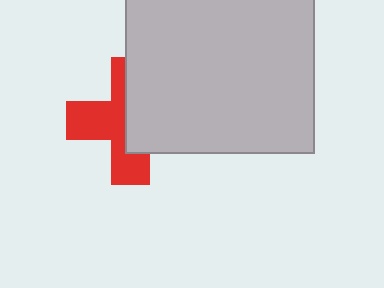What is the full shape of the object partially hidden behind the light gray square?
The partially hidden object is a red cross.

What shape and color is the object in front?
The object in front is a light gray square.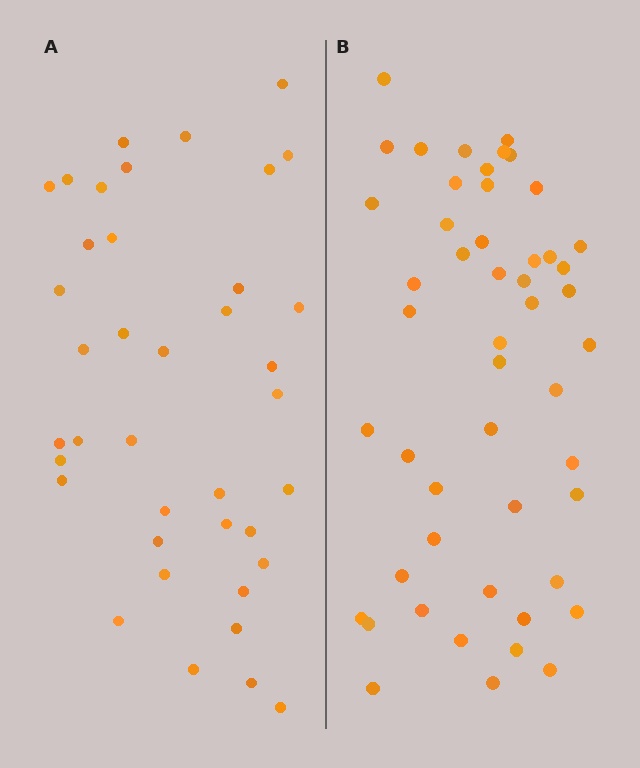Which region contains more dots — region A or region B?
Region B (the right region) has more dots.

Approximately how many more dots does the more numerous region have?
Region B has roughly 12 or so more dots than region A.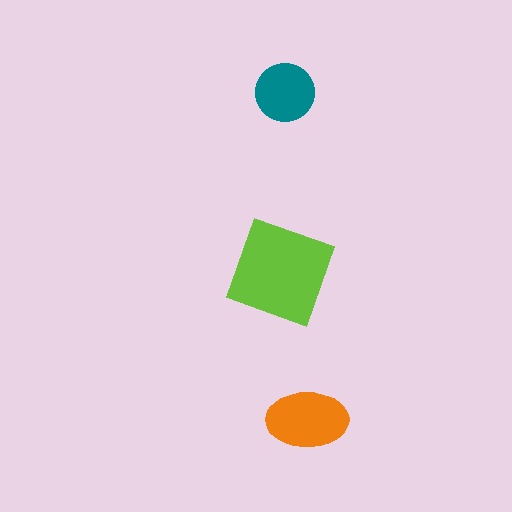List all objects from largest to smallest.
The lime square, the orange ellipse, the teal circle.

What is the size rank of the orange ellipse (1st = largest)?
2nd.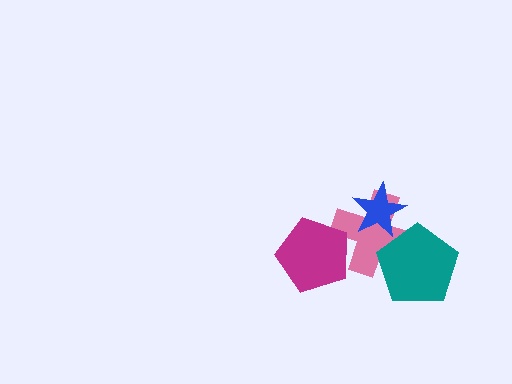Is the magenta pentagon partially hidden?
No, no other shape covers it.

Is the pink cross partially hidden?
Yes, it is partially covered by another shape.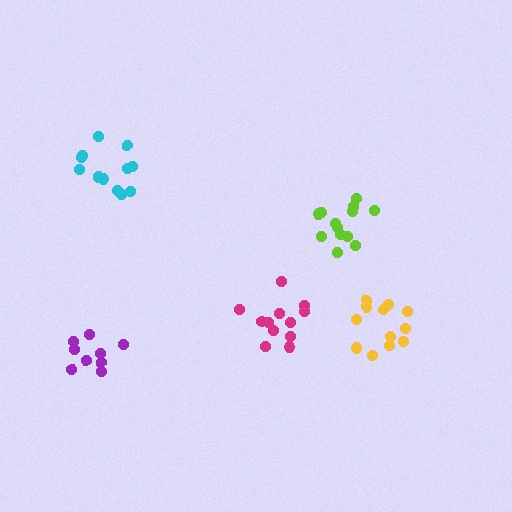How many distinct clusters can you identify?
There are 5 distinct clusters.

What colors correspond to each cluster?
The clusters are colored: yellow, lime, magenta, cyan, purple.